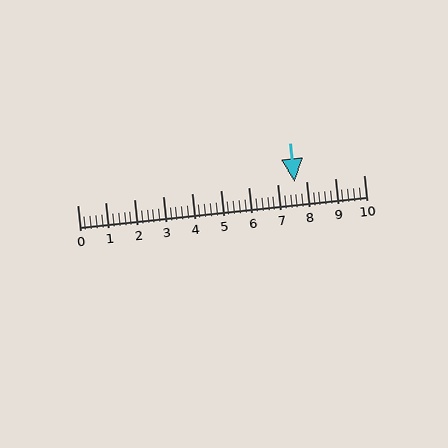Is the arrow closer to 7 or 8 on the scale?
The arrow is closer to 8.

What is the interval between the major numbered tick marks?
The major tick marks are spaced 1 units apart.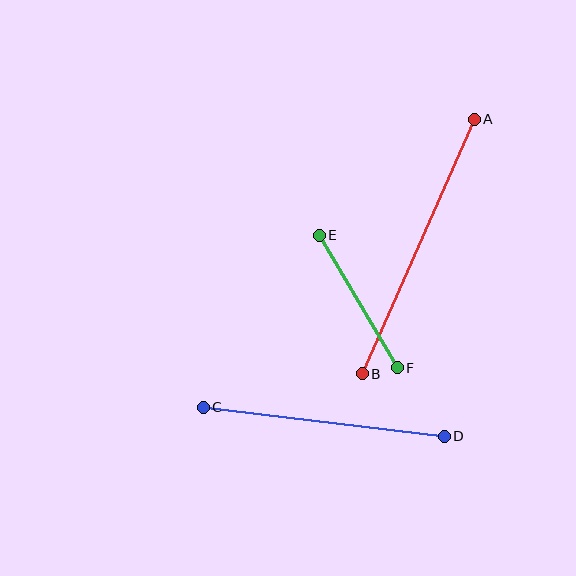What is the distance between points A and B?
The distance is approximately 278 pixels.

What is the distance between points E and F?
The distance is approximately 154 pixels.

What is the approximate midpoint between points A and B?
The midpoint is at approximately (418, 246) pixels.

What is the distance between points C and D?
The distance is approximately 243 pixels.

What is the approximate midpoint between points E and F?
The midpoint is at approximately (358, 302) pixels.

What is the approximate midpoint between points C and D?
The midpoint is at approximately (324, 422) pixels.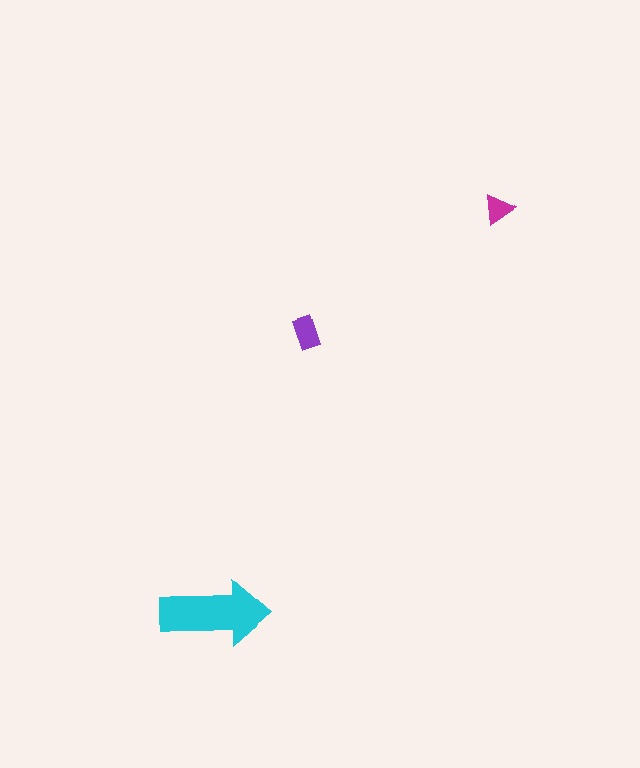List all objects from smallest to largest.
The magenta triangle, the purple rectangle, the cyan arrow.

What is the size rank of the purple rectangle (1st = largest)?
2nd.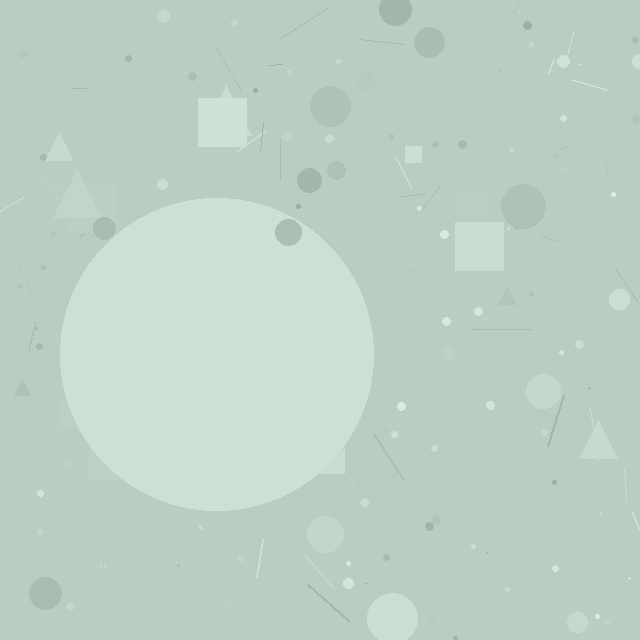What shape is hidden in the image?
A circle is hidden in the image.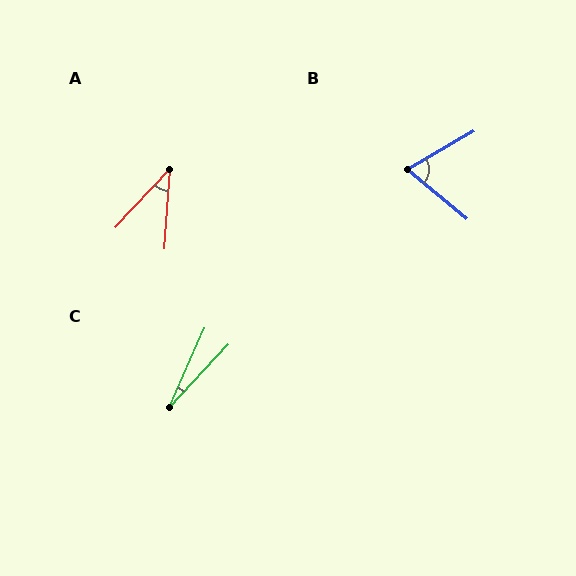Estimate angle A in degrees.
Approximately 39 degrees.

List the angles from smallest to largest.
C (19°), A (39°), B (70°).